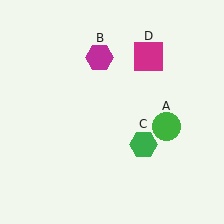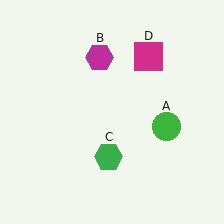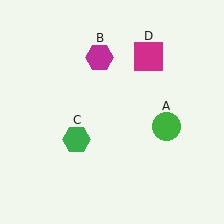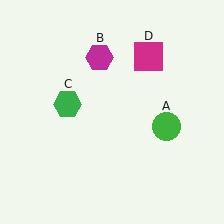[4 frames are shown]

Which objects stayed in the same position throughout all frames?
Green circle (object A) and magenta hexagon (object B) and magenta square (object D) remained stationary.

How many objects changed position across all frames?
1 object changed position: green hexagon (object C).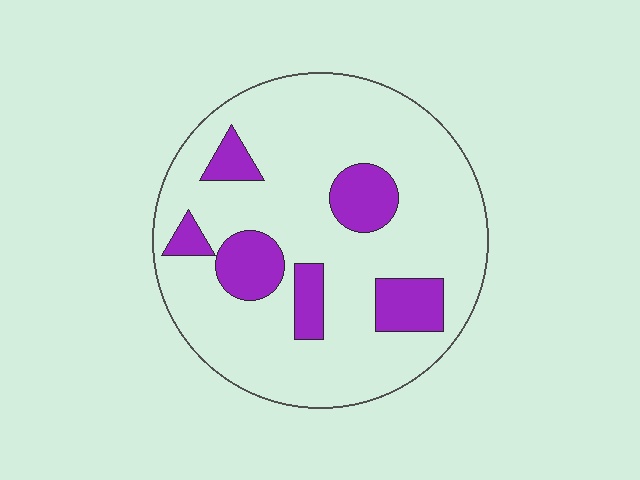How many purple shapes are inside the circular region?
6.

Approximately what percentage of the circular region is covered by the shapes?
Approximately 20%.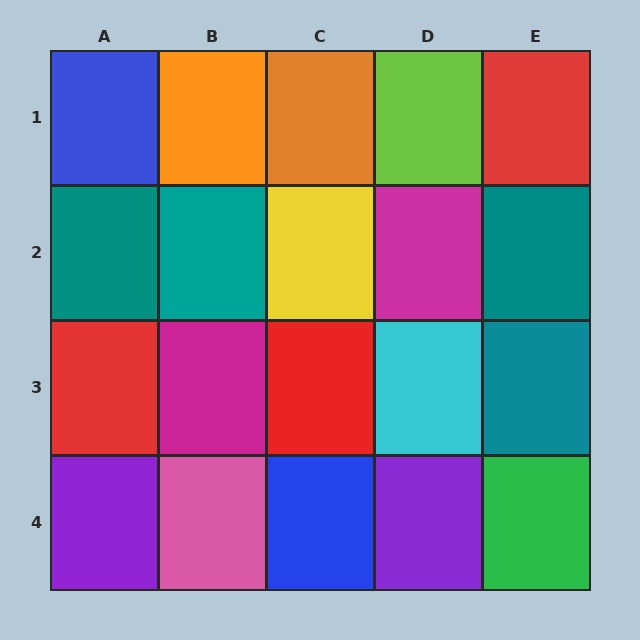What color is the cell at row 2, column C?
Yellow.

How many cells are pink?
1 cell is pink.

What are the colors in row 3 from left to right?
Red, magenta, red, cyan, teal.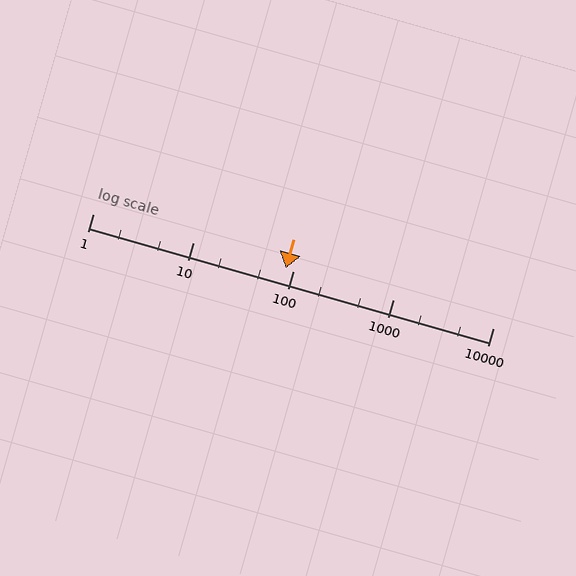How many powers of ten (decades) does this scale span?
The scale spans 4 decades, from 1 to 10000.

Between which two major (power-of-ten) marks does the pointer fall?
The pointer is between 10 and 100.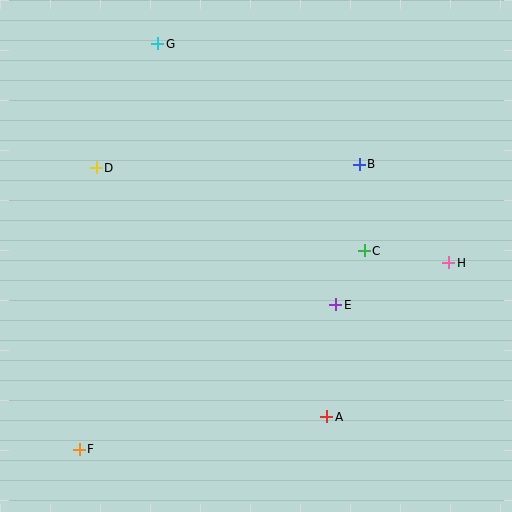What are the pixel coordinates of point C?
Point C is at (364, 251).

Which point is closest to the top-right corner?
Point B is closest to the top-right corner.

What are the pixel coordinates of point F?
Point F is at (79, 449).